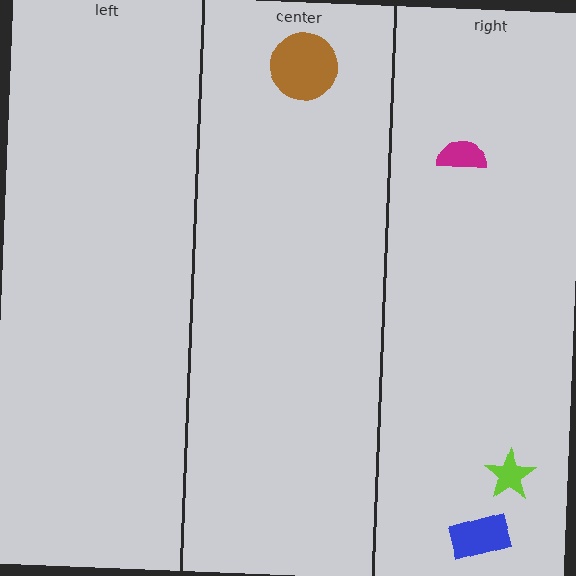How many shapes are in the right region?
3.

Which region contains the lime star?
The right region.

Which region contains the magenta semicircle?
The right region.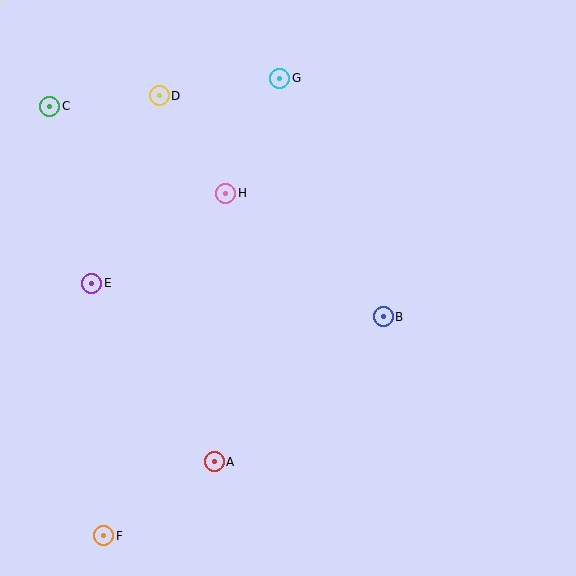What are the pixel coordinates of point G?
Point G is at (280, 78).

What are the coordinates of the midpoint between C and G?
The midpoint between C and G is at (165, 92).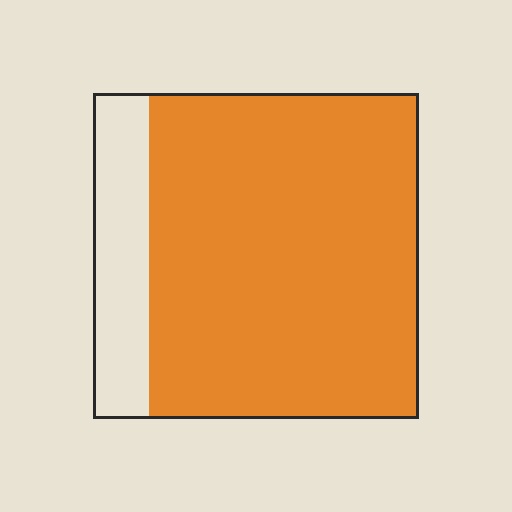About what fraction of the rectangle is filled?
About five sixths (5/6).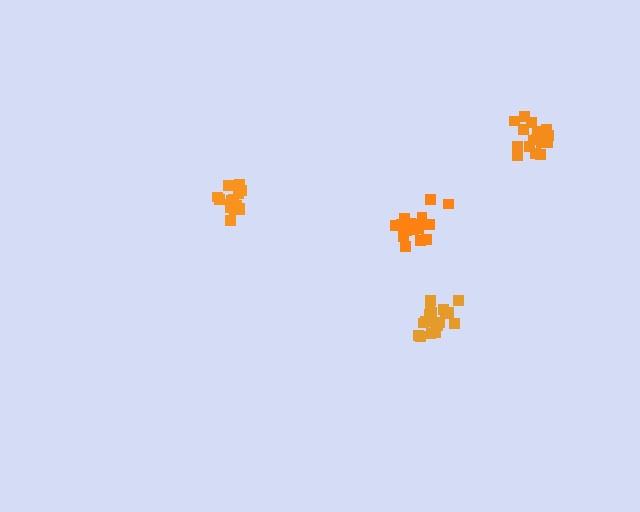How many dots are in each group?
Group 1: 19 dots, Group 2: 18 dots, Group 3: 15 dots, Group 4: 17 dots (69 total).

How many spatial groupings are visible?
There are 4 spatial groupings.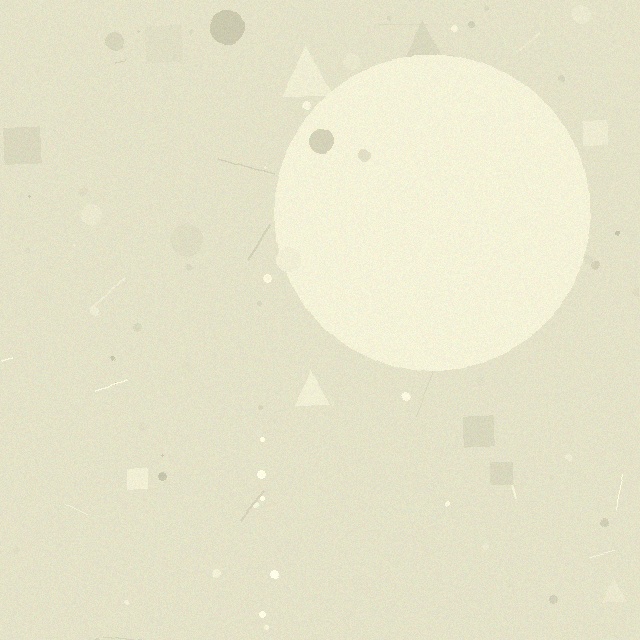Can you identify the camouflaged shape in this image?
The camouflaged shape is a circle.